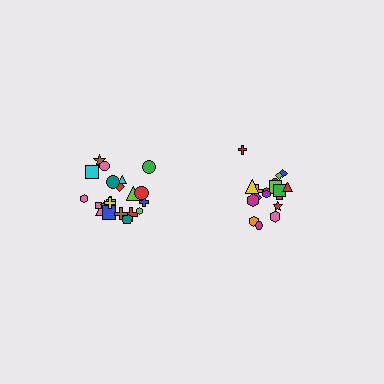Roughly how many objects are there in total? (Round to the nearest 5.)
Roughly 40 objects in total.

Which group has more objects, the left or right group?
The left group.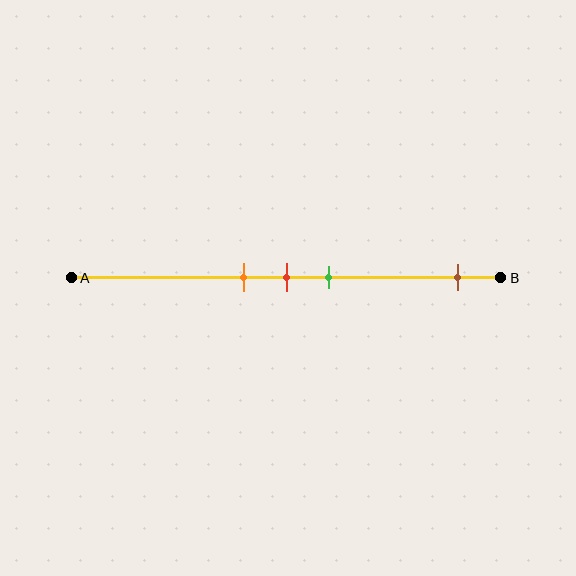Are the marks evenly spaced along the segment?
No, the marks are not evenly spaced.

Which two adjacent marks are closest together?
The orange and red marks are the closest adjacent pair.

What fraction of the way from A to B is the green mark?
The green mark is approximately 60% (0.6) of the way from A to B.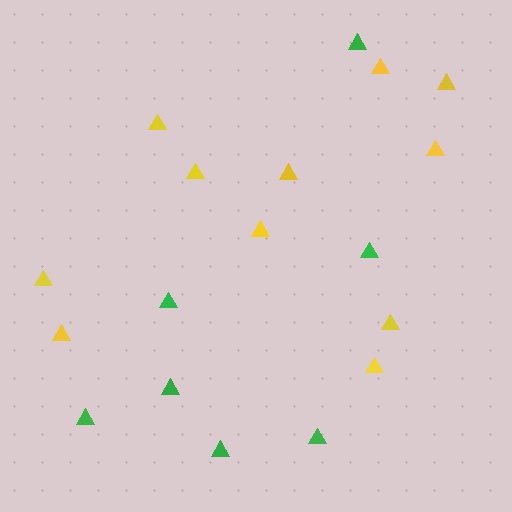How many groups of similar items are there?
There are 2 groups: one group of green triangles (7) and one group of yellow triangles (11).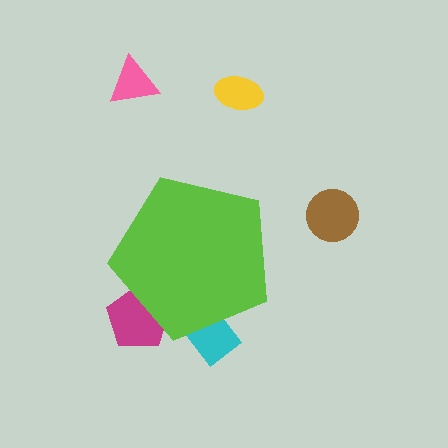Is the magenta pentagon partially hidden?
Yes, the magenta pentagon is partially hidden behind the lime pentagon.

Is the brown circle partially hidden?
No, the brown circle is fully visible.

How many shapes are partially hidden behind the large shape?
2 shapes are partially hidden.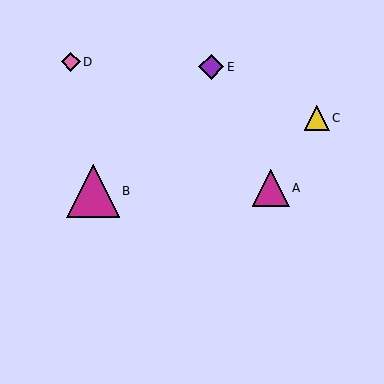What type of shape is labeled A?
Shape A is a magenta triangle.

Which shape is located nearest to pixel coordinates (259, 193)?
The magenta triangle (labeled A) at (271, 188) is nearest to that location.